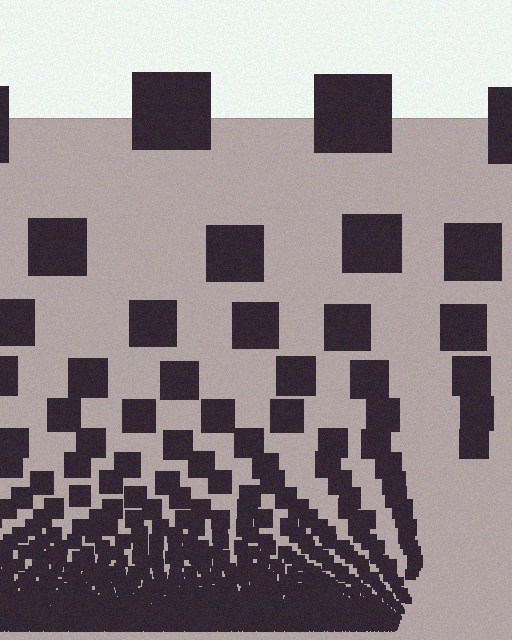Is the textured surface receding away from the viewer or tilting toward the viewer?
The surface appears to tilt toward the viewer. Texture elements get larger and sparser toward the top.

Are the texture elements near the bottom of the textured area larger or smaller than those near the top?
Smaller. The gradient is inverted — elements near the bottom are smaller and denser.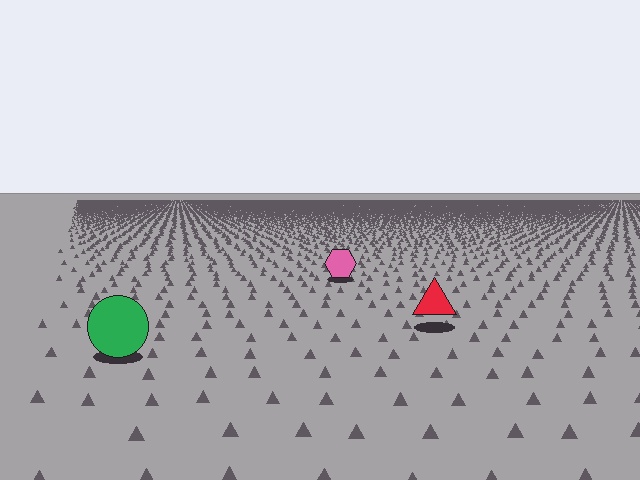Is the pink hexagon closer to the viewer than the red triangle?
No. The red triangle is closer — you can tell from the texture gradient: the ground texture is coarser near it.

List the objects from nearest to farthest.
From nearest to farthest: the green circle, the red triangle, the pink hexagon.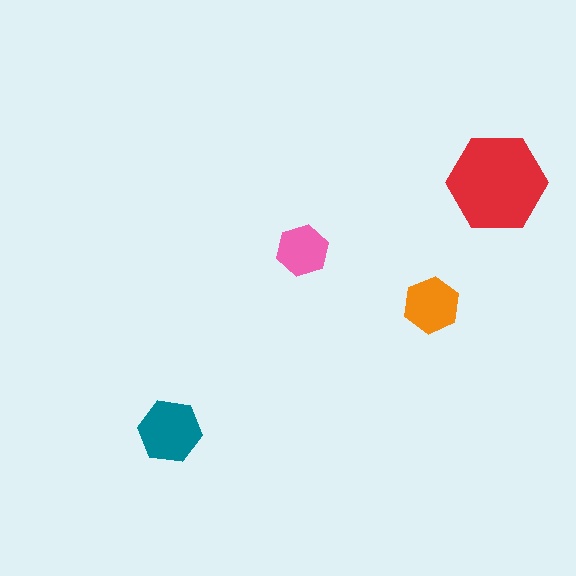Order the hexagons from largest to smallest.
the red one, the teal one, the orange one, the pink one.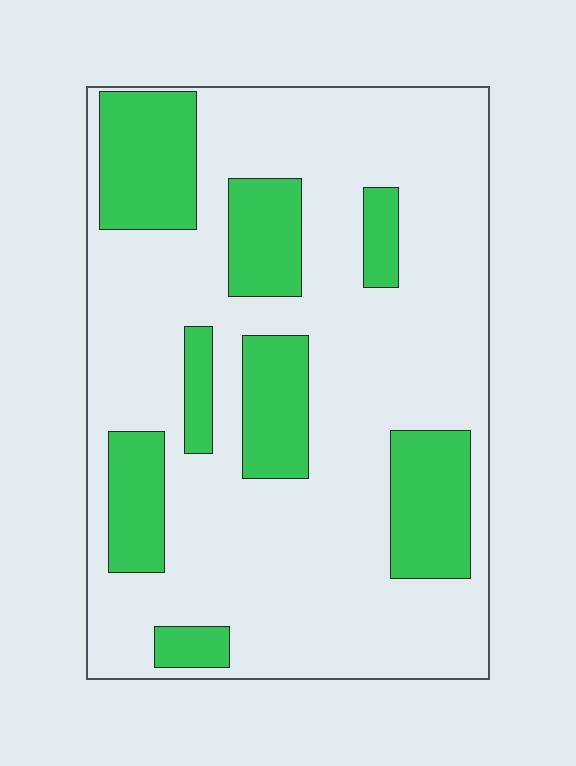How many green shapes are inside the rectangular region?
8.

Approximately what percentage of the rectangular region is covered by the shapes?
Approximately 25%.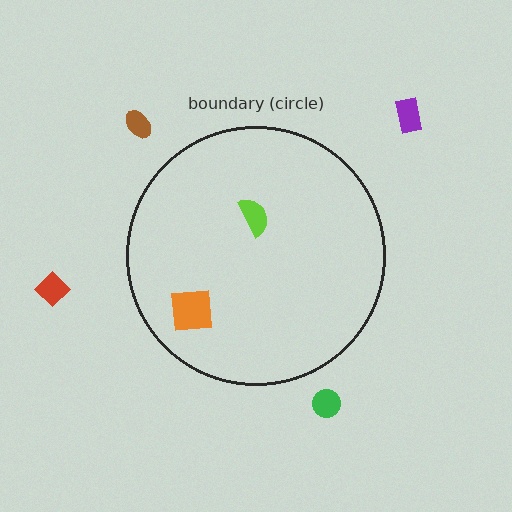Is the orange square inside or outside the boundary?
Inside.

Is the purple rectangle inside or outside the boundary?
Outside.